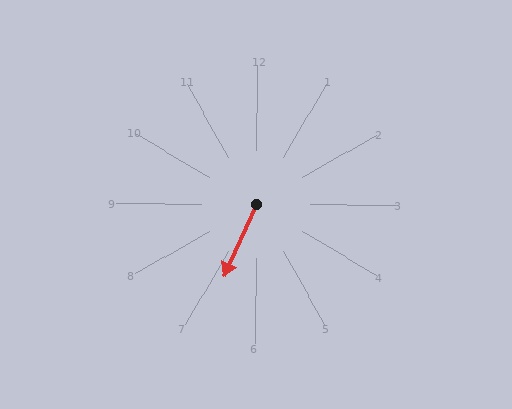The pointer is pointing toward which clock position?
Roughly 7 o'clock.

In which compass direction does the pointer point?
Southwest.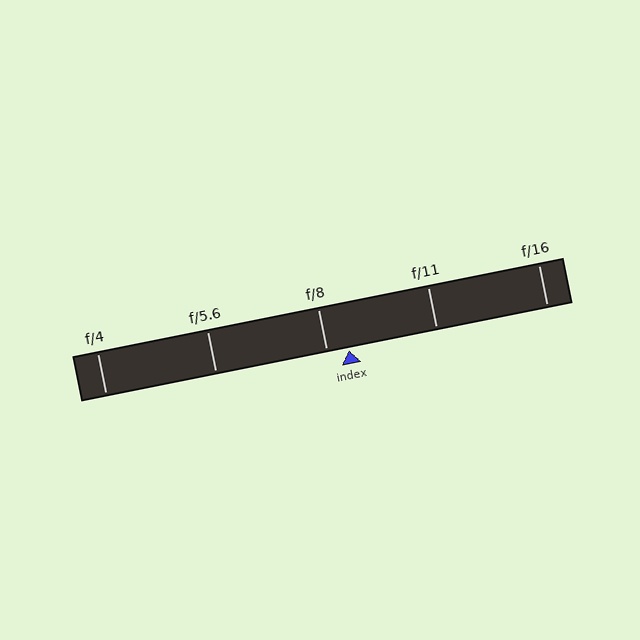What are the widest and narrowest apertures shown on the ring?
The widest aperture shown is f/4 and the narrowest is f/16.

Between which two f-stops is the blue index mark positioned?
The index mark is between f/8 and f/11.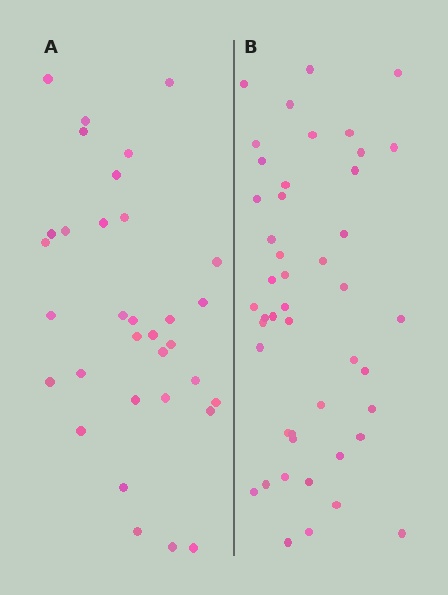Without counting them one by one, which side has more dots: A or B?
Region B (the right region) has more dots.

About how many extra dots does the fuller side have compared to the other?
Region B has approximately 15 more dots than region A.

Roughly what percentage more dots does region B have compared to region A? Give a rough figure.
About 40% more.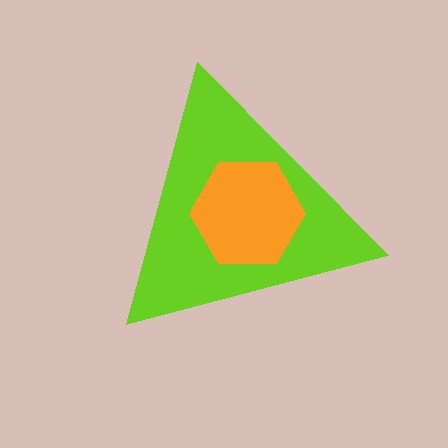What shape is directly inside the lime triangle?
The orange hexagon.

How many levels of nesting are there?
2.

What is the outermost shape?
The lime triangle.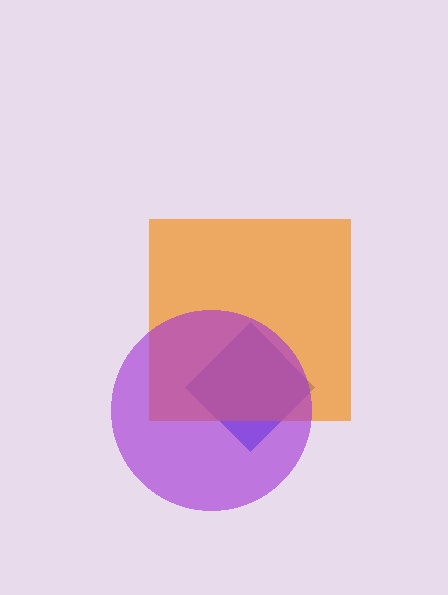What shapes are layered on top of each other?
The layered shapes are: a blue diamond, an orange square, a purple circle.